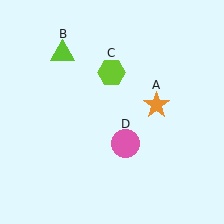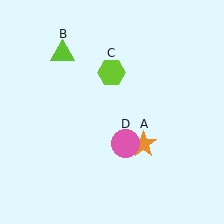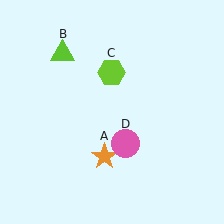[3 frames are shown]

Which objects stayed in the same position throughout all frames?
Lime triangle (object B) and lime hexagon (object C) and pink circle (object D) remained stationary.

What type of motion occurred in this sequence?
The orange star (object A) rotated clockwise around the center of the scene.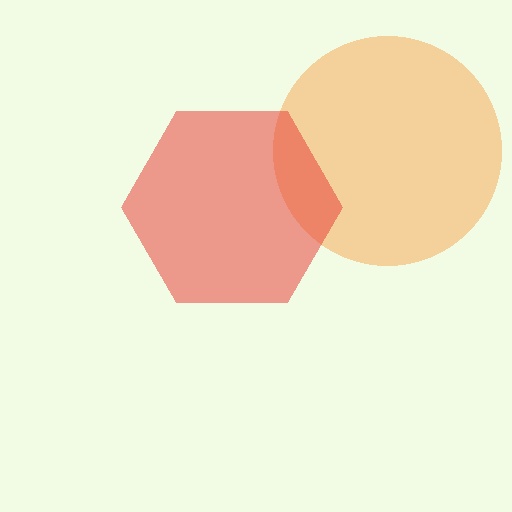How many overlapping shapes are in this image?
There are 2 overlapping shapes in the image.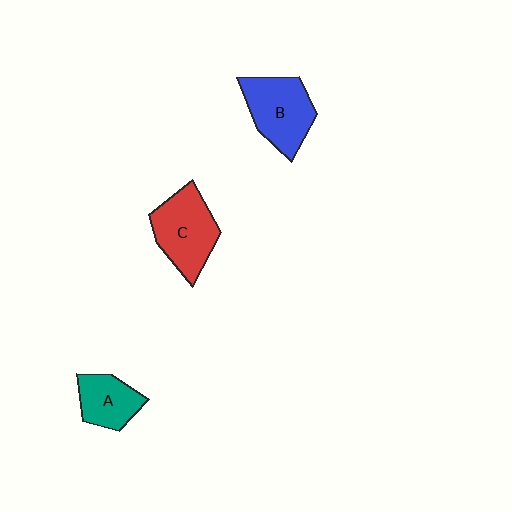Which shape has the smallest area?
Shape A (teal).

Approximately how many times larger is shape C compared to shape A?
Approximately 1.5 times.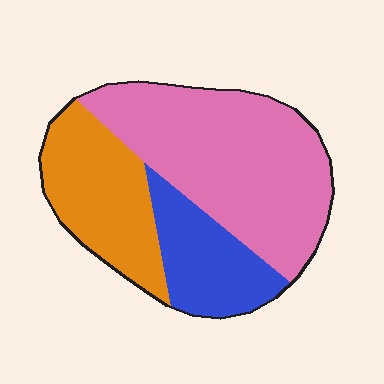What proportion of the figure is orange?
Orange takes up between a quarter and a half of the figure.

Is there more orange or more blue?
Orange.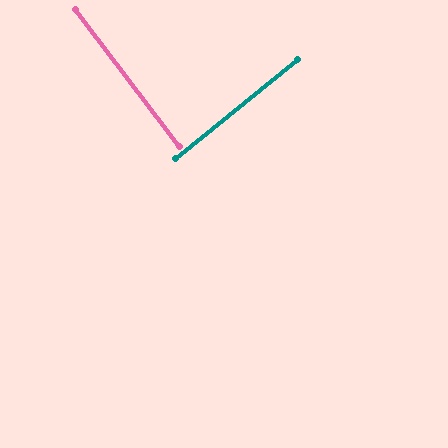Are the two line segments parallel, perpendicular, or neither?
Perpendicular — they meet at approximately 88°.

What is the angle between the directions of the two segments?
Approximately 88 degrees.